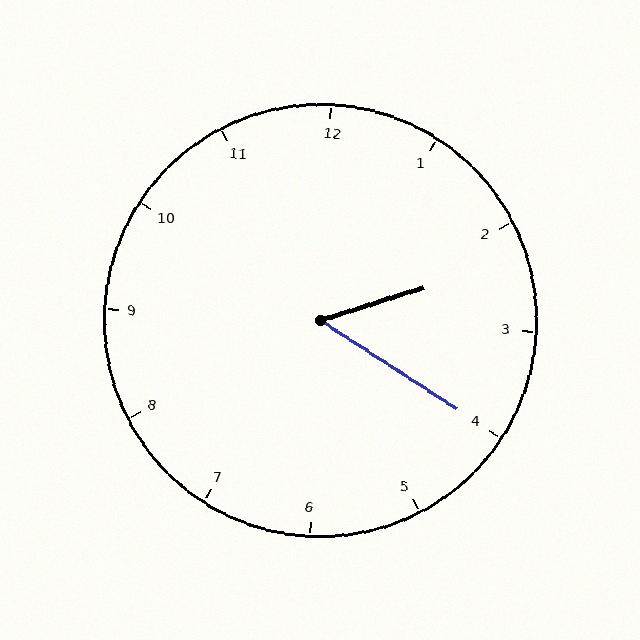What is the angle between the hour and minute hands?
Approximately 50 degrees.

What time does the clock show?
2:20.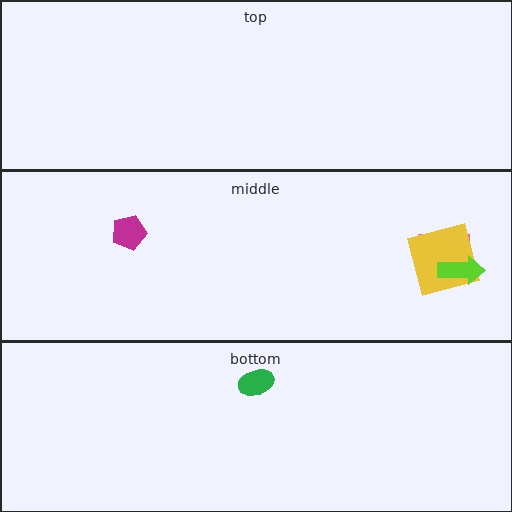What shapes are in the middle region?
The pink rectangle, the yellow square, the magenta pentagon, the lime arrow.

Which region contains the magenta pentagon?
The middle region.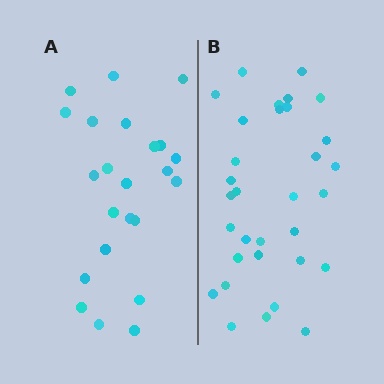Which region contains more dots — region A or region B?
Region B (the right region) has more dots.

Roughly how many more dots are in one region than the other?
Region B has roughly 8 or so more dots than region A.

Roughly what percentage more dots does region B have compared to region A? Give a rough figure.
About 40% more.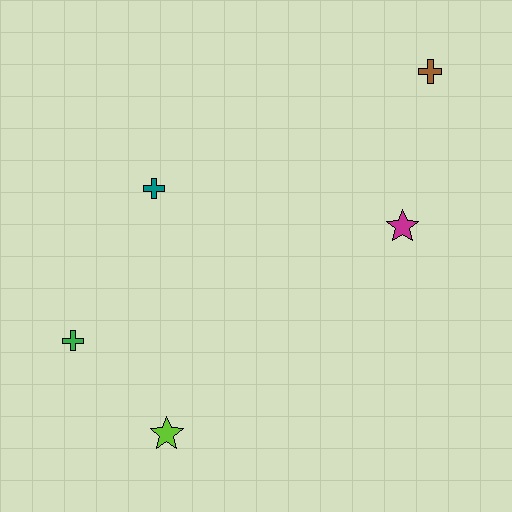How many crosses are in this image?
There are 3 crosses.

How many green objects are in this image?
There is 1 green object.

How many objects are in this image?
There are 5 objects.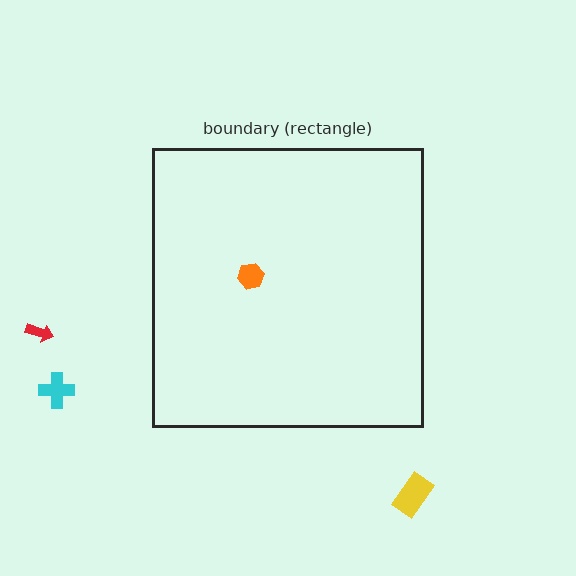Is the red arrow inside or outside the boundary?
Outside.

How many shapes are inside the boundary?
1 inside, 3 outside.